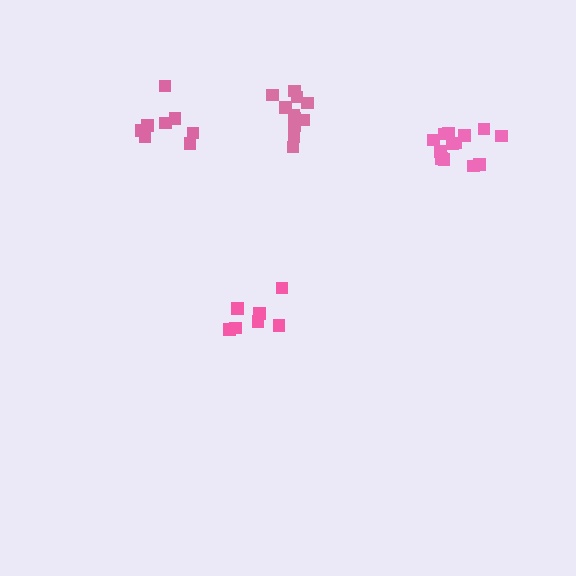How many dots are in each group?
Group 1: 7 dots, Group 2: 8 dots, Group 3: 11 dots, Group 4: 13 dots (39 total).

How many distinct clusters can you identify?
There are 4 distinct clusters.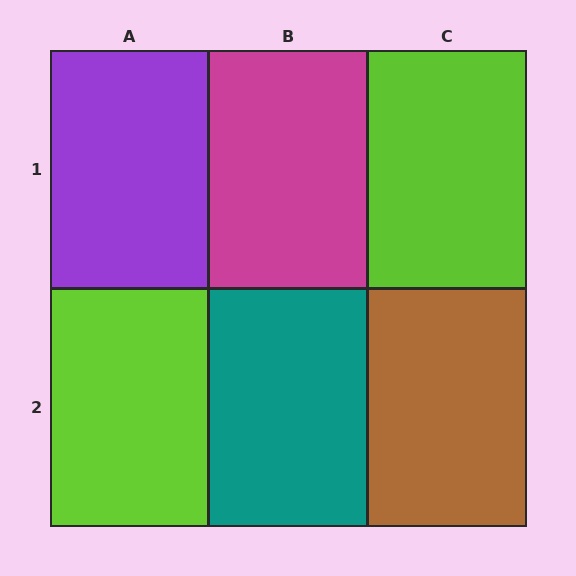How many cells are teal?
1 cell is teal.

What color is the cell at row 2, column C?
Brown.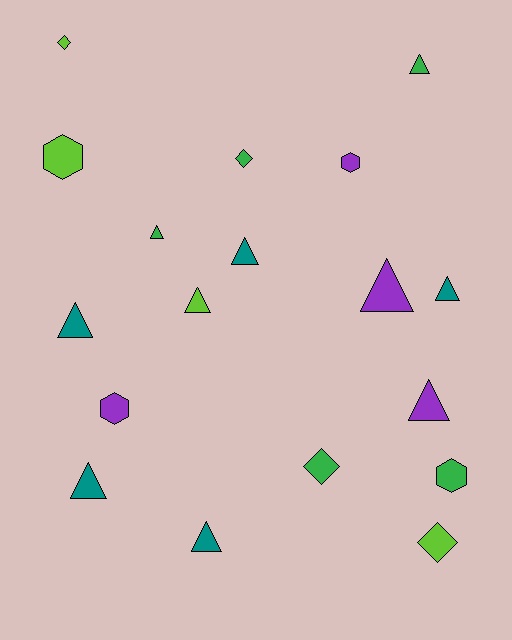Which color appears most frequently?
Teal, with 5 objects.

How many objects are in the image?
There are 18 objects.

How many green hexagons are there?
There is 1 green hexagon.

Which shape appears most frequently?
Triangle, with 10 objects.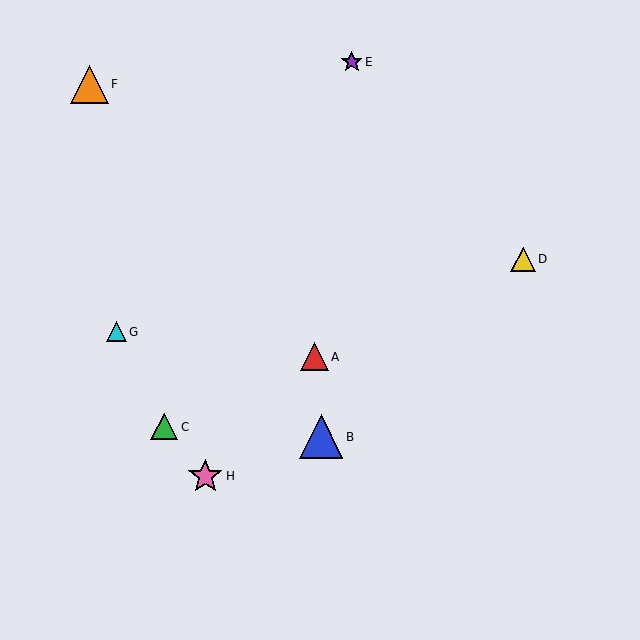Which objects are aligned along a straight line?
Objects A, C, D are aligned along a straight line.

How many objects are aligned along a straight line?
3 objects (A, C, D) are aligned along a straight line.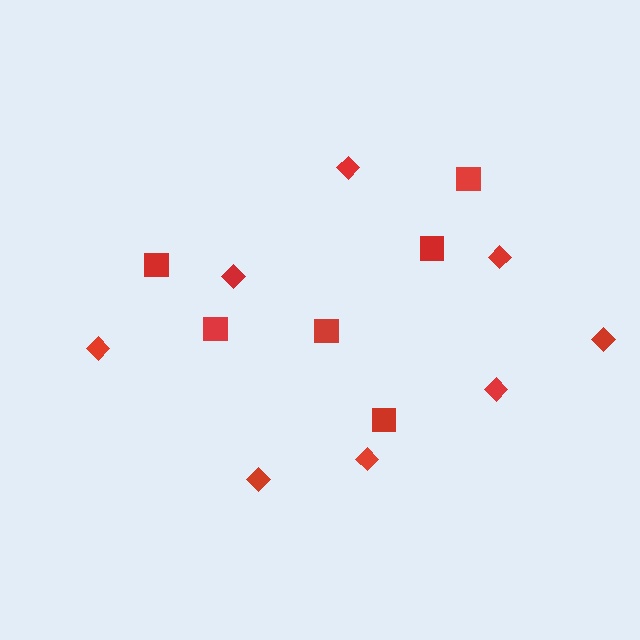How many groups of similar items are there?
There are 2 groups: one group of squares (6) and one group of diamonds (8).